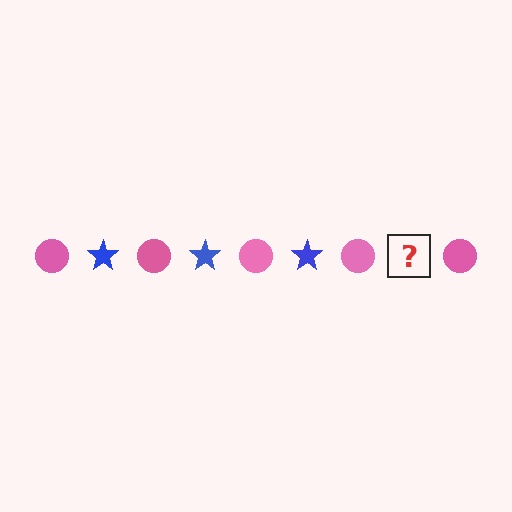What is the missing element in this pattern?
The missing element is a blue star.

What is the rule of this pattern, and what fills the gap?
The rule is that the pattern alternates between pink circle and blue star. The gap should be filled with a blue star.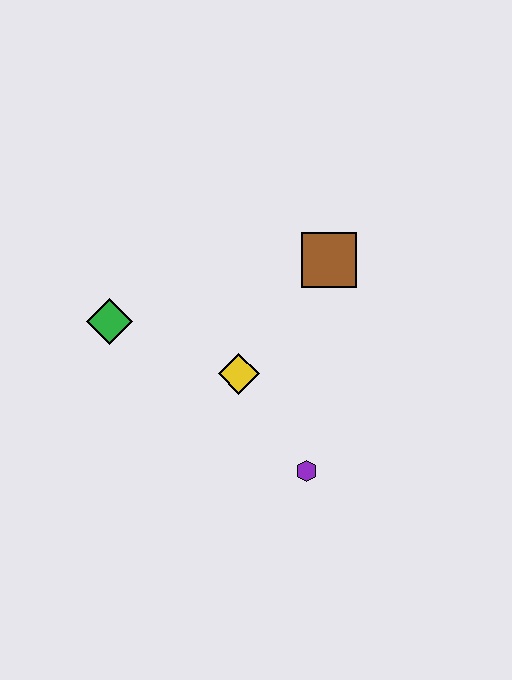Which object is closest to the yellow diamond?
The purple hexagon is closest to the yellow diamond.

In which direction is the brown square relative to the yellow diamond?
The brown square is above the yellow diamond.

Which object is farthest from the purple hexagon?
The green diamond is farthest from the purple hexagon.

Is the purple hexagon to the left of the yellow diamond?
No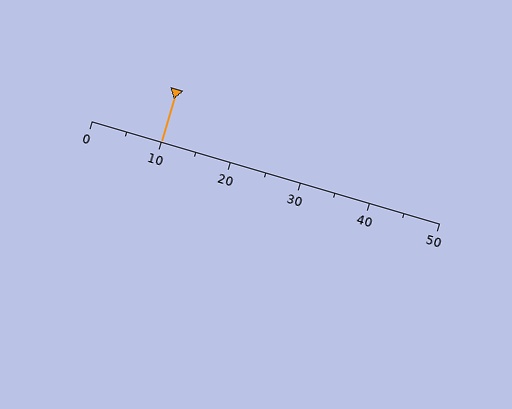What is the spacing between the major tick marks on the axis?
The major ticks are spaced 10 apart.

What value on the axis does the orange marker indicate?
The marker indicates approximately 10.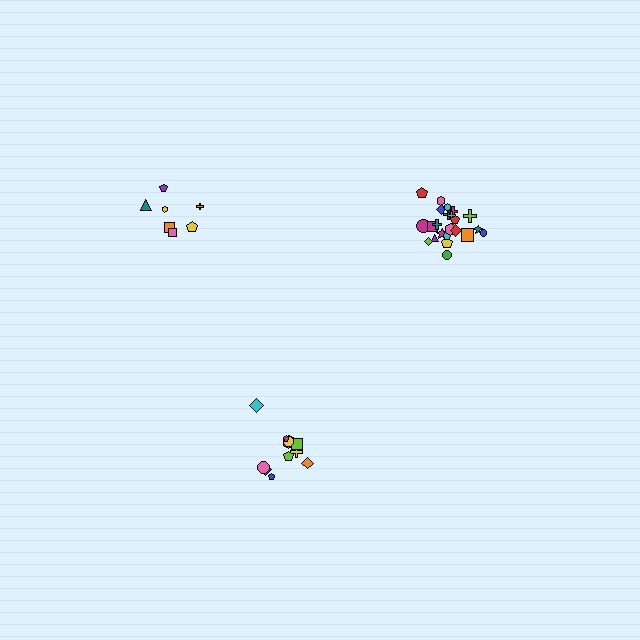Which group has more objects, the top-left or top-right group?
The top-right group.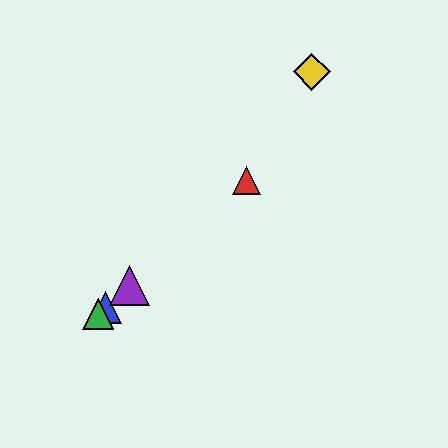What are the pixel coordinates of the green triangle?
The green triangle is at (98, 314).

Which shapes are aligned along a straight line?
The red triangle, the blue triangle, the green triangle, the purple triangle are aligned along a straight line.